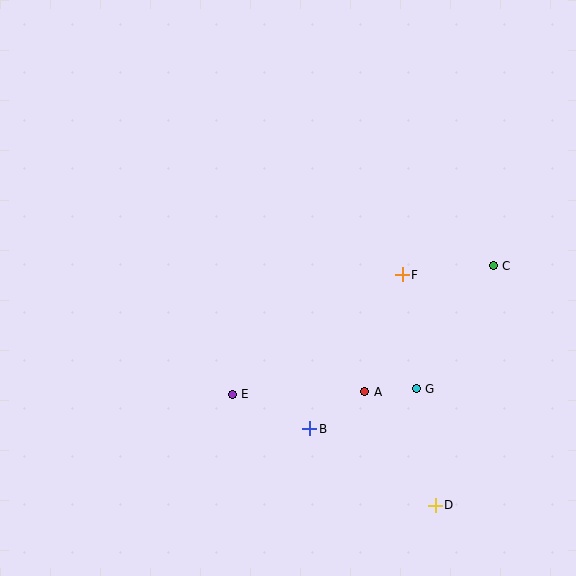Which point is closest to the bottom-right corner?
Point D is closest to the bottom-right corner.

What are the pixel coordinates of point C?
Point C is at (493, 266).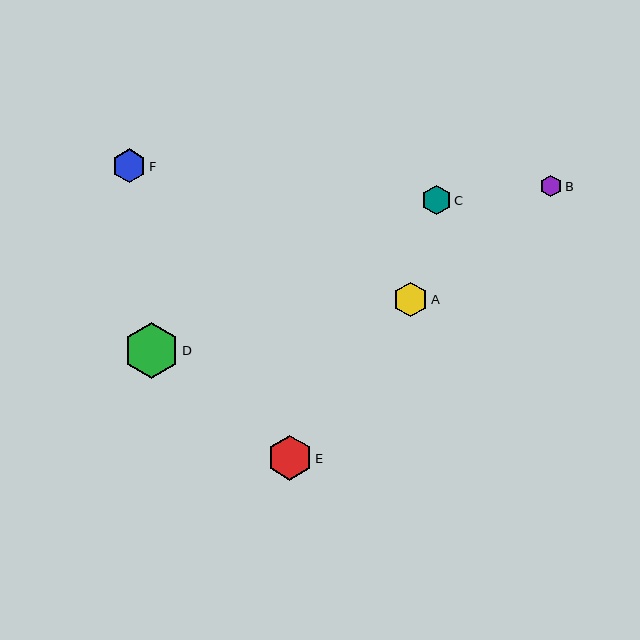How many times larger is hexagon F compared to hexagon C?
Hexagon F is approximately 1.2 times the size of hexagon C.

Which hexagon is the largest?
Hexagon D is the largest with a size of approximately 56 pixels.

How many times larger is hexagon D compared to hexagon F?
Hexagon D is approximately 1.7 times the size of hexagon F.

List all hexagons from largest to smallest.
From largest to smallest: D, E, A, F, C, B.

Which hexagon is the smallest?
Hexagon B is the smallest with a size of approximately 22 pixels.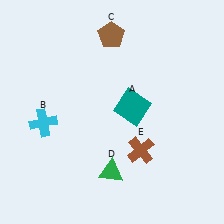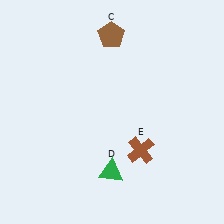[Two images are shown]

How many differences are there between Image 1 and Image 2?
There are 2 differences between the two images.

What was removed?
The teal square (A), the cyan cross (B) were removed in Image 2.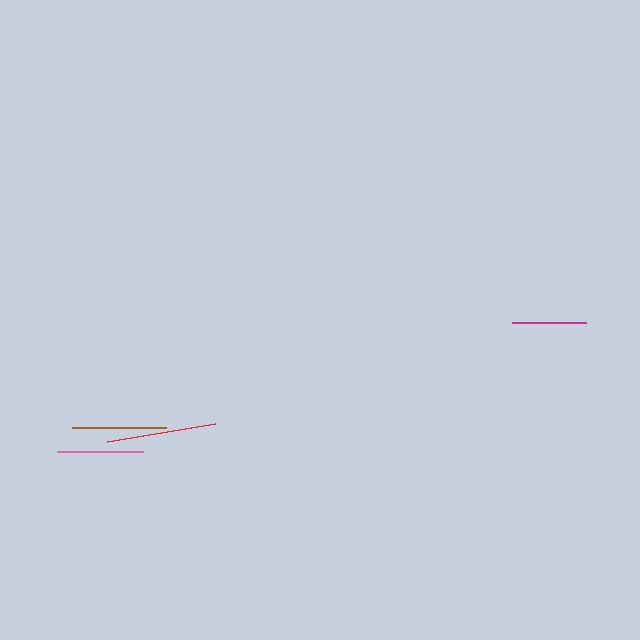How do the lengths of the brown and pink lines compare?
The brown and pink lines are approximately the same length.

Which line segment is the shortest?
The magenta line is the shortest at approximately 74 pixels.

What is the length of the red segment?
The red segment is approximately 109 pixels long.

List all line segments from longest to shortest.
From longest to shortest: red, brown, pink, magenta.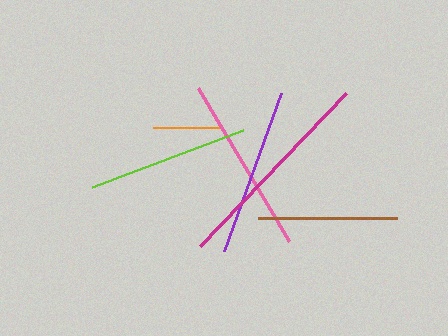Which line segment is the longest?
The magenta line is the longest at approximately 211 pixels.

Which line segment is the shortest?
The orange line is the shortest at approximately 67 pixels.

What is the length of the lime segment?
The lime segment is approximately 161 pixels long.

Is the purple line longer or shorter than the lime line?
The purple line is longer than the lime line.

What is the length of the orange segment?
The orange segment is approximately 67 pixels long.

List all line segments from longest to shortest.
From longest to shortest: magenta, pink, purple, lime, brown, orange.